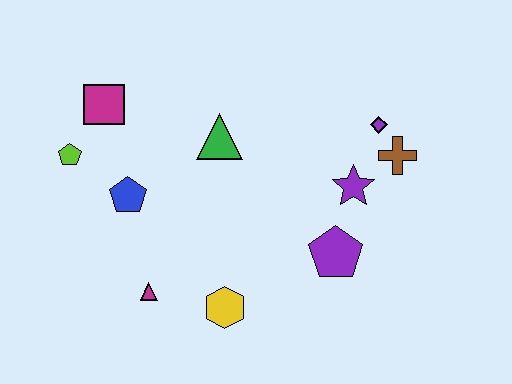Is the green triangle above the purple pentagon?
Yes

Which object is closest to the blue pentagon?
The lime pentagon is closest to the blue pentagon.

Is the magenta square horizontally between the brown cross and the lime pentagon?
Yes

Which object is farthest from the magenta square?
The brown cross is farthest from the magenta square.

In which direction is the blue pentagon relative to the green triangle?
The blue pentagon is to the left of the green triangle.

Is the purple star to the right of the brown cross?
No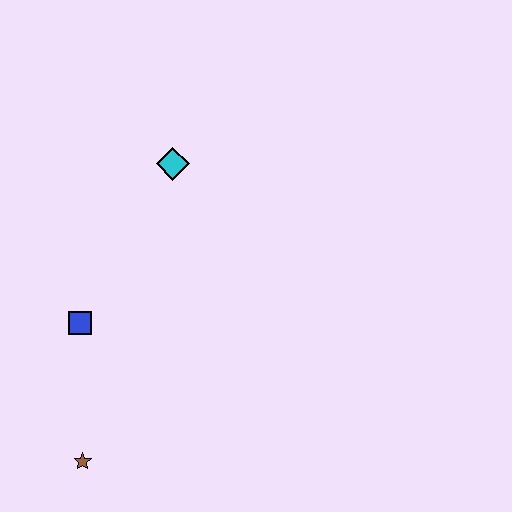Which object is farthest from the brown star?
The cyan diamond is farthest from the brown star.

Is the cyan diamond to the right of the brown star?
Yes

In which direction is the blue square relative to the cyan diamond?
The blue square is below the cyan diamond.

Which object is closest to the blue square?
The brown star is closest to the blue square.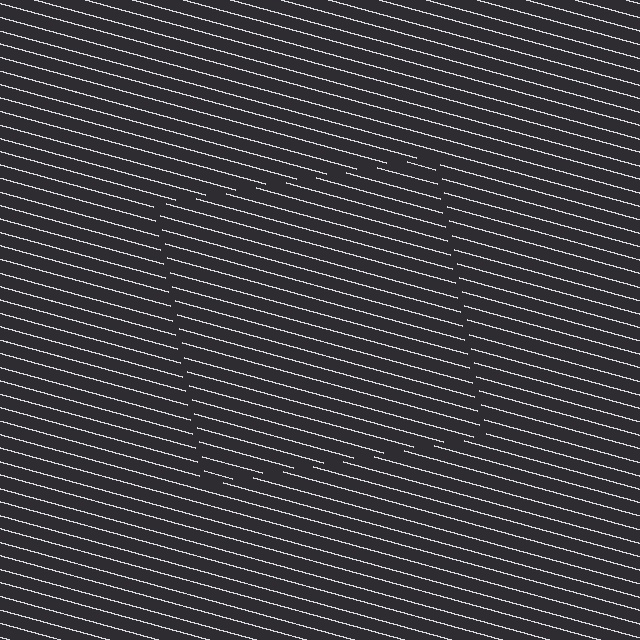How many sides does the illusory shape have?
4 sides — the line-ends trace a square.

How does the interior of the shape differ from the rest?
The interior of the shape contains the same grating, shifted by half a period — the contour is defined by the phase discontinuity where line-ends from the inner and outer gratings abut.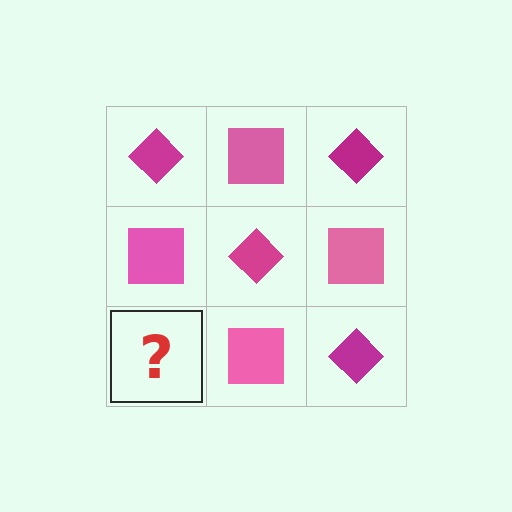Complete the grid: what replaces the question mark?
The question mark should be replaced with a magenta diamond.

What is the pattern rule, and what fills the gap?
The rule is that it alternates magenta diamond and pink square in a checkerboard pattern. The gap should be filled with a magenta diamond.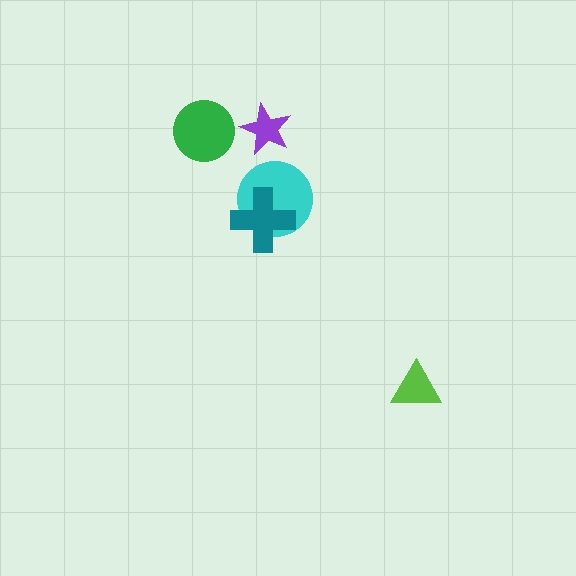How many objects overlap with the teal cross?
1 object overlaps with the teal cross.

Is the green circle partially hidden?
No, no other shape covers it.